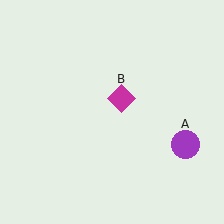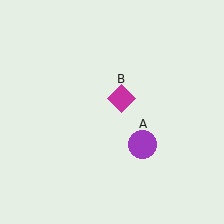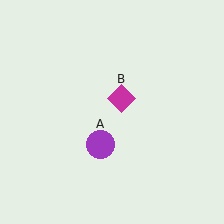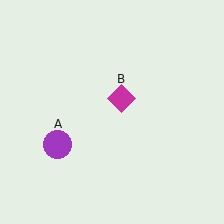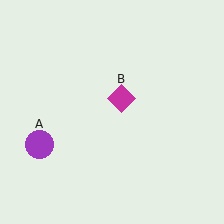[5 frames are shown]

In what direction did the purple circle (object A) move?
The purple circle (object A) moved left.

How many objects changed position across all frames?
1 object changed position: purple circle (object A).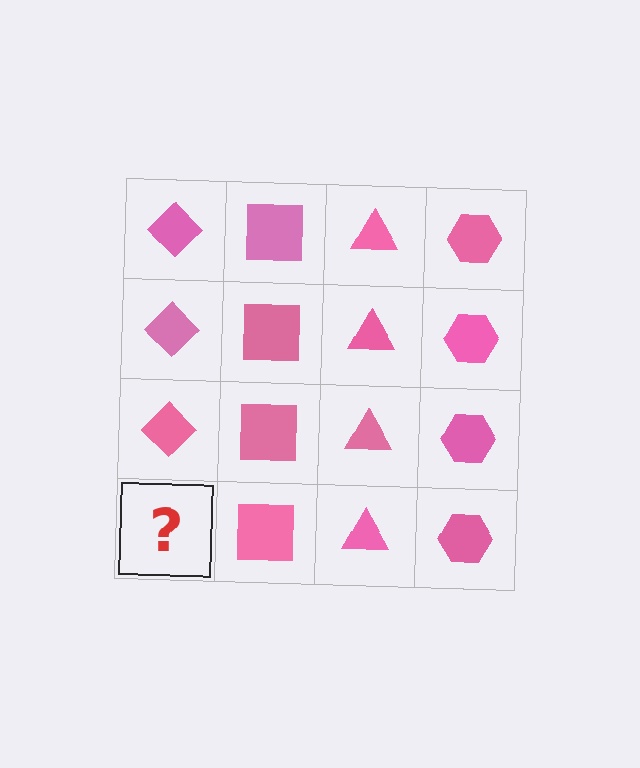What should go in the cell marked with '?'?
The missing cell should contain a pink diamond.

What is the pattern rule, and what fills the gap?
The rule is that each column has a consistent shape. The gap should be filled with a pink diamond.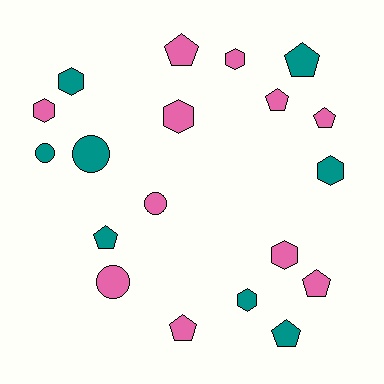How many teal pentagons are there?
There are 3 teal pentagons.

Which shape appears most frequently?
Pentagon, with 8 objects.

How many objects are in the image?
There are 19 objects.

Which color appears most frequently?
Pink, with 11 objects.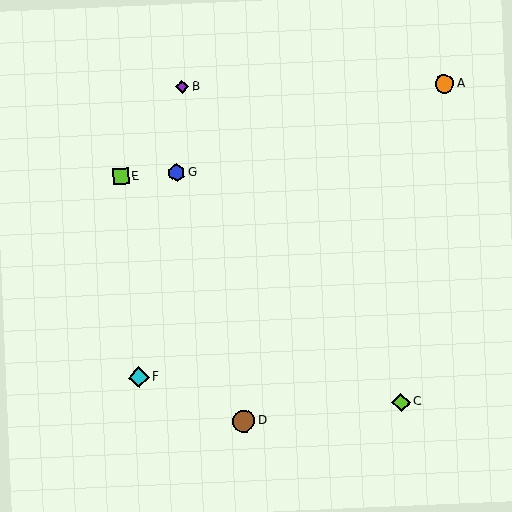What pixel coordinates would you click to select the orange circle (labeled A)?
Click at (444, 84) to select the orange circle A.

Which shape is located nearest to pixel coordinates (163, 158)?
The blue hexagon (labeled G) at (177, 173) is nearest to that location.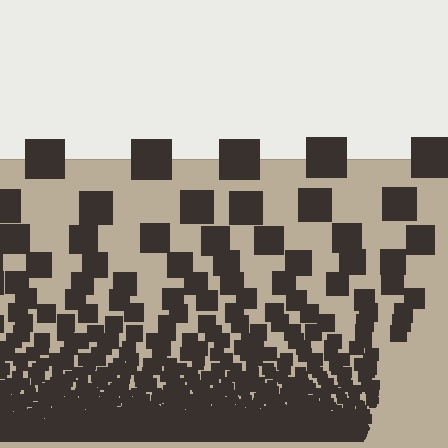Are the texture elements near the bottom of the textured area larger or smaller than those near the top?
Smaller. The gradient is inverted — elements near the bottom are smaller and denser.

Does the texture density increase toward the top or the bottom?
Density increases toward the bottom.